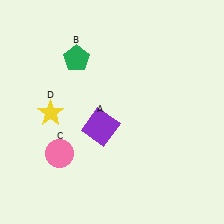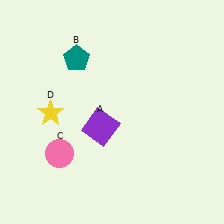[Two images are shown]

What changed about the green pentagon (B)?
In Image 1, B is green. In Image 2, it changed to teal.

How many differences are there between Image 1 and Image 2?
There is 1 difference between the two images.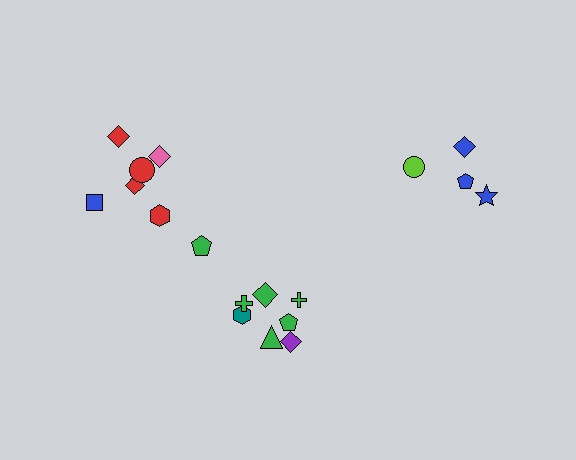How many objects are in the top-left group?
There are 7 objects.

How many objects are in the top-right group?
There are 4 objects.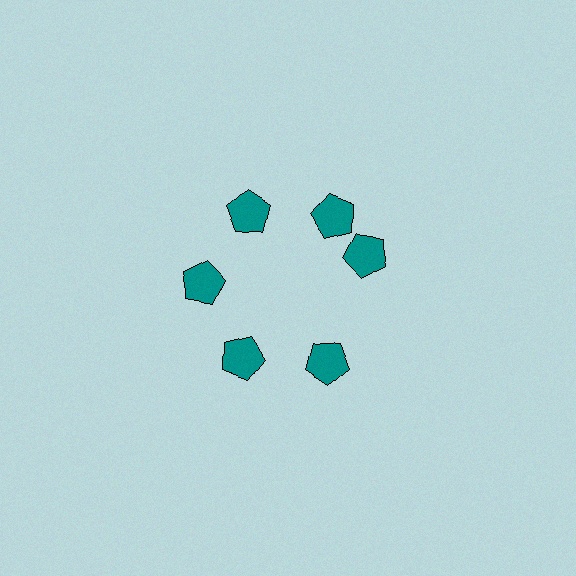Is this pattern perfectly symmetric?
No. The 6 teal pentagons are arranged in a ring, but one element near the 3 o'clock position is rotated out of alignment along the ring, breaking the 6-fold rotational symmetry.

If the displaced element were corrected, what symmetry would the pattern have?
It would have 6-fold rotational symmetry — the pattern would map onto itself every 60 degrees.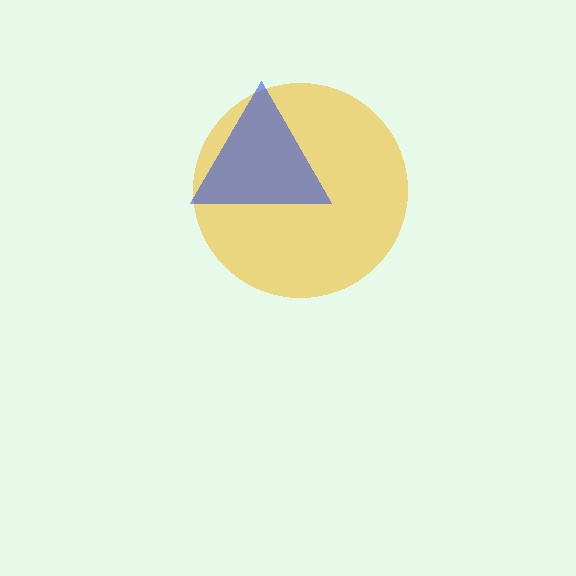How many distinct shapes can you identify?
There are 2 distinct shapes: a yellow circle, a blue triangle.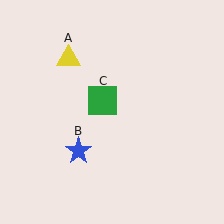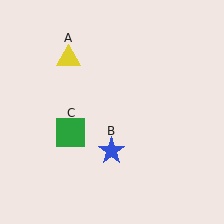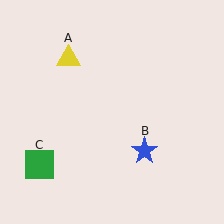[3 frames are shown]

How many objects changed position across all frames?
2 objects changed position: blue star (object B), green square (object C).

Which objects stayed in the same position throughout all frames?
Yellow triangle (object A) remained stationary.